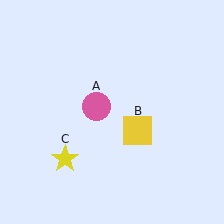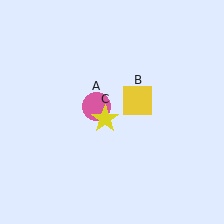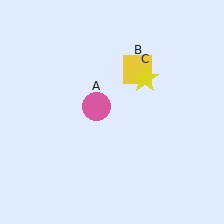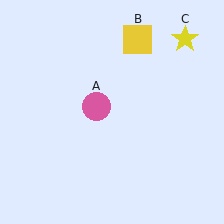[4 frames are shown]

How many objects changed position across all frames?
2 objects changed position: yellow square (object B), yellow star (object C).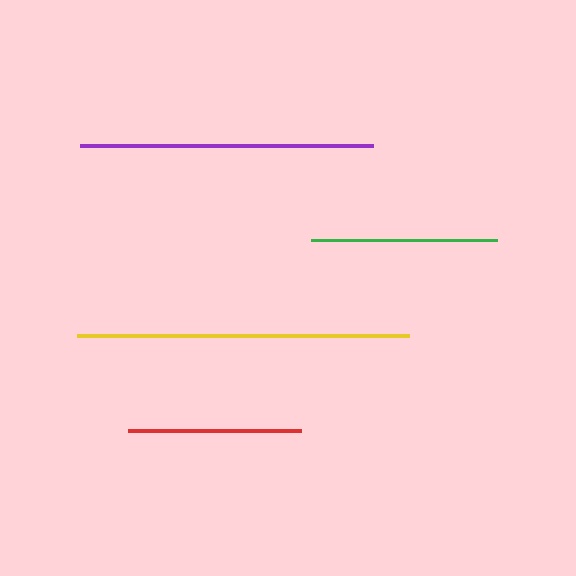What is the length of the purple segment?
The purple segment is approximately 293 pixels long.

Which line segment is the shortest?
The red line is the shortest at approximately 172 pixels.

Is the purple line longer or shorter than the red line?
The purple line is longer than the red line.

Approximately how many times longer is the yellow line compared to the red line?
The yellow line is approximately 1.9 times the length of the red line.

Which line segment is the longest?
The yellow line is the longest at approximately 331 pixels.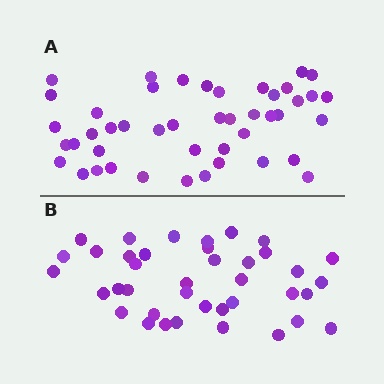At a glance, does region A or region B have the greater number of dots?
Region A (the top region) has more dots.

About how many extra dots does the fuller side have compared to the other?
Region A has about 6 more dots than region B.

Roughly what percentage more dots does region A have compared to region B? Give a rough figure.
About 15% more.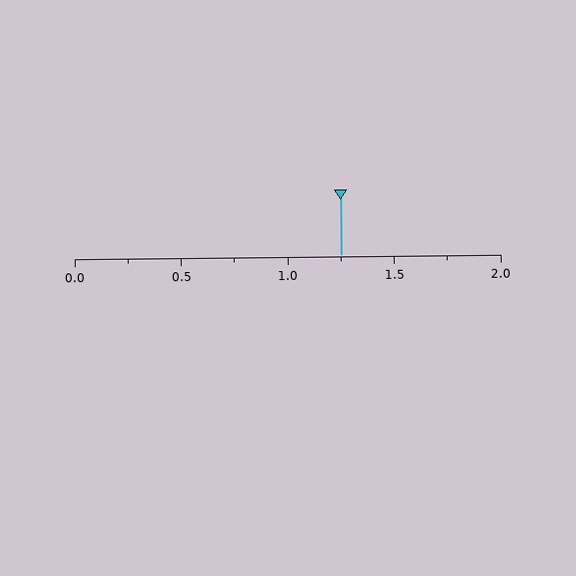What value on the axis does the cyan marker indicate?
The marker indicates approximately 1.25.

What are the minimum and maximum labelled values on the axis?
The axis runs from 0.0 to 2.0.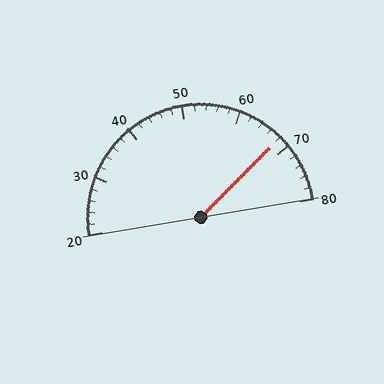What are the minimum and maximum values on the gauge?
The gauge ranges from 20 to 80.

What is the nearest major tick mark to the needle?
The nearest major tick mark is 70.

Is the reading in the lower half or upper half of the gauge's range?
The reading is in the upper half of the range (20 to 80).